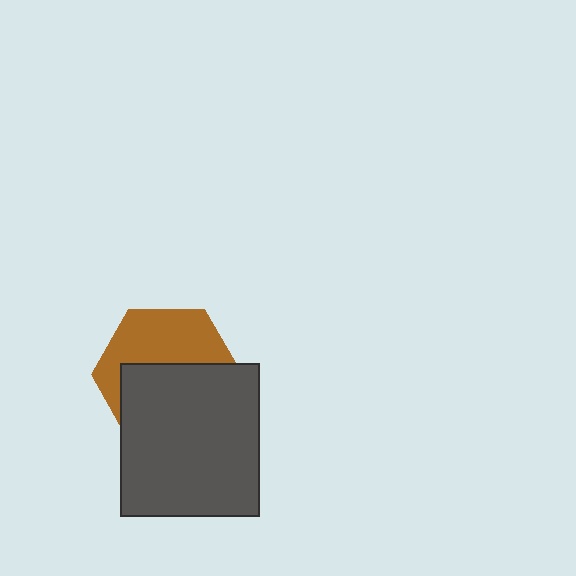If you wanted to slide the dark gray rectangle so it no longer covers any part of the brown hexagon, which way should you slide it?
Slide it down — that is the most direct way to separate the two shapes.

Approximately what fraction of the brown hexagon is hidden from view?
Roughly 55% of the brown hexagon is hidden behind the dark gray rectangle.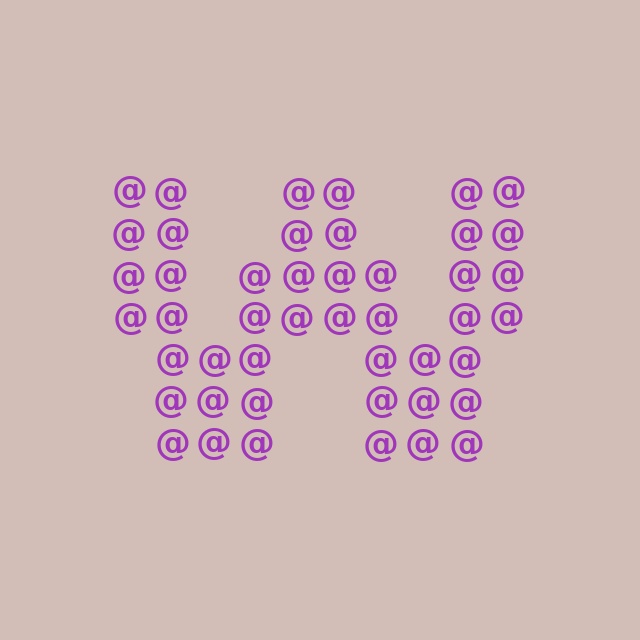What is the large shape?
The large shape is the letter W.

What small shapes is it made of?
It is made of small at signs.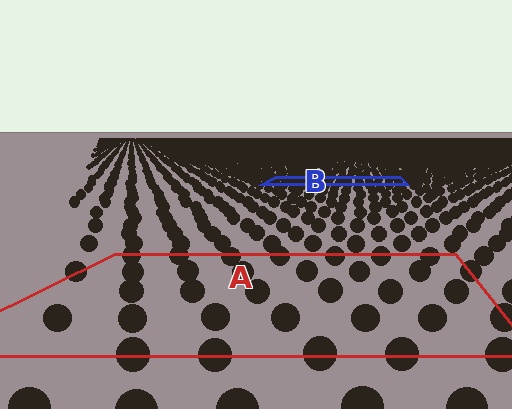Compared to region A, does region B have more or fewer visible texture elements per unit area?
Region B has more texture elements per unit area — they are packed more densely because it is farther away.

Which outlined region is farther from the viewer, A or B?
Region B is farther from the viewer — the texture elements inside it appear smaller and more densely packed.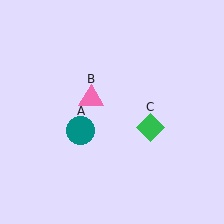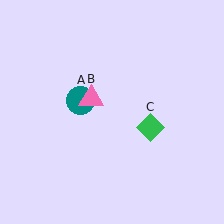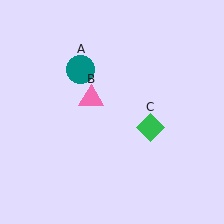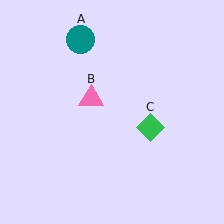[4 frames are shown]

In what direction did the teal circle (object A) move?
The teal circle (object A) moved up.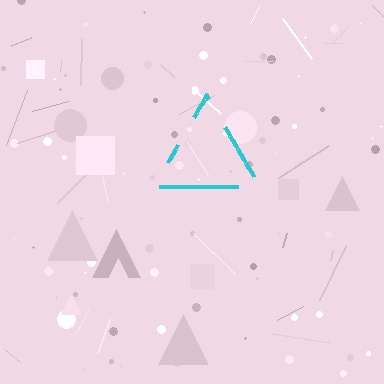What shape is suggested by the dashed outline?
The dashed outline suggests a triangle.